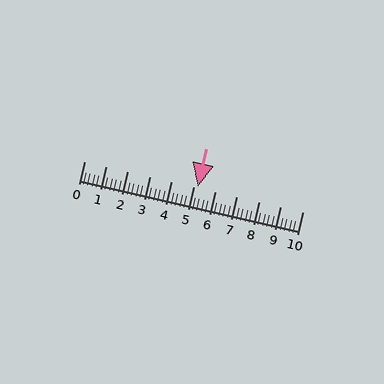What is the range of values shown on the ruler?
The ruler shows values from 0 to 10.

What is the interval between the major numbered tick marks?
The major tick marks are spaced 1 units apart.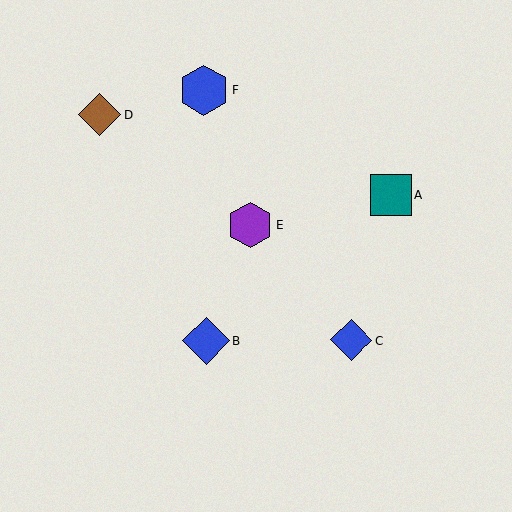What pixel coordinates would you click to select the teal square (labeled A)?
Click at (391, 194) to select the teal square A.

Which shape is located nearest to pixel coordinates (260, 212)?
The purple hexagon (labeled E) at (250, 225) is nearest to that location.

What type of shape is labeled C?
Shape C is a blue diamond.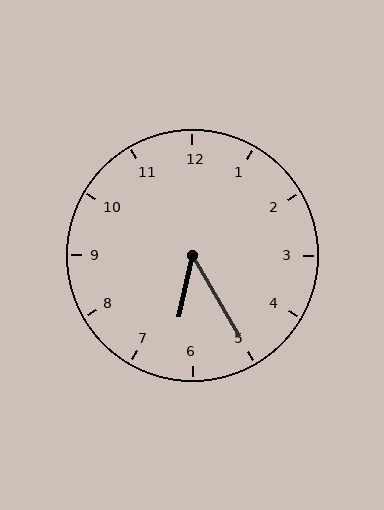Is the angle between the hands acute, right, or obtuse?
It is acute.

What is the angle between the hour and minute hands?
Approximately 42 degrees.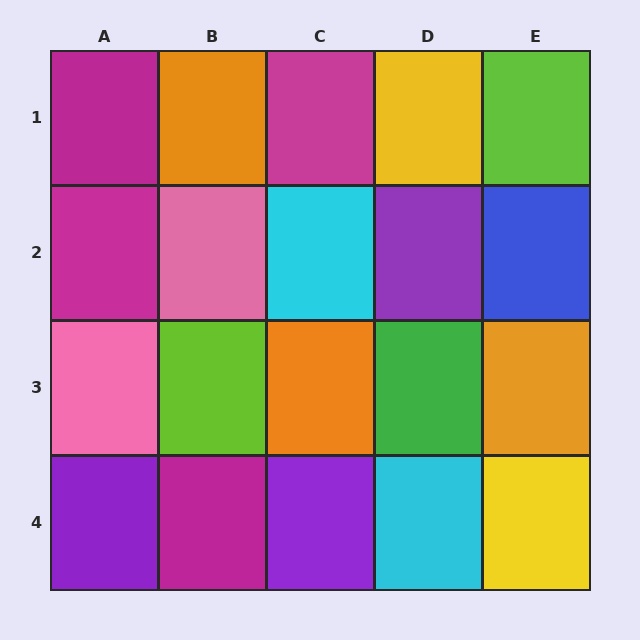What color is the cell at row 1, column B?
Orange.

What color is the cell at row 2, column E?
Blue.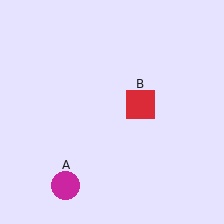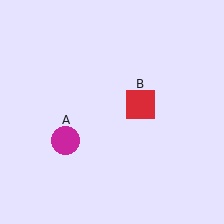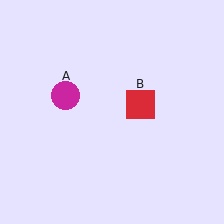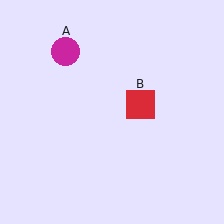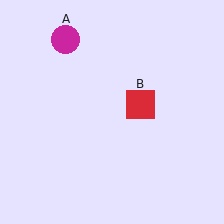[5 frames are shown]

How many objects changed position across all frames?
1 object changed position: magenta circle (object A).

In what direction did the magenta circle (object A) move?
The magenta circle (object A) moved up.